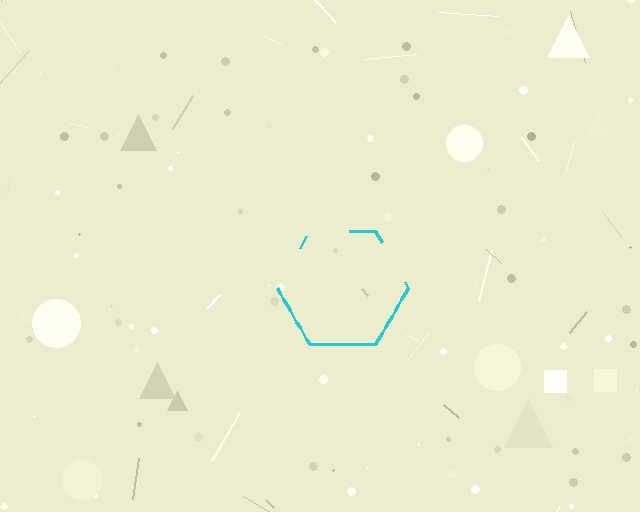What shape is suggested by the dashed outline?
The dashed outline suggests a hexagon.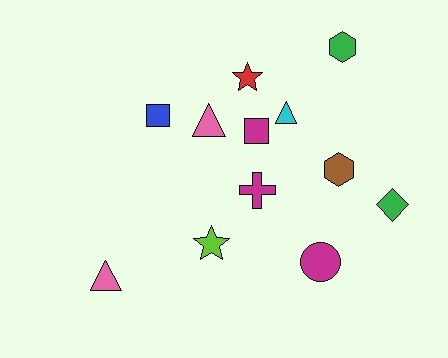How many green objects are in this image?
There are 2 green objects.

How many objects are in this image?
There are 12 objects.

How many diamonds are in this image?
There is 1 diamond.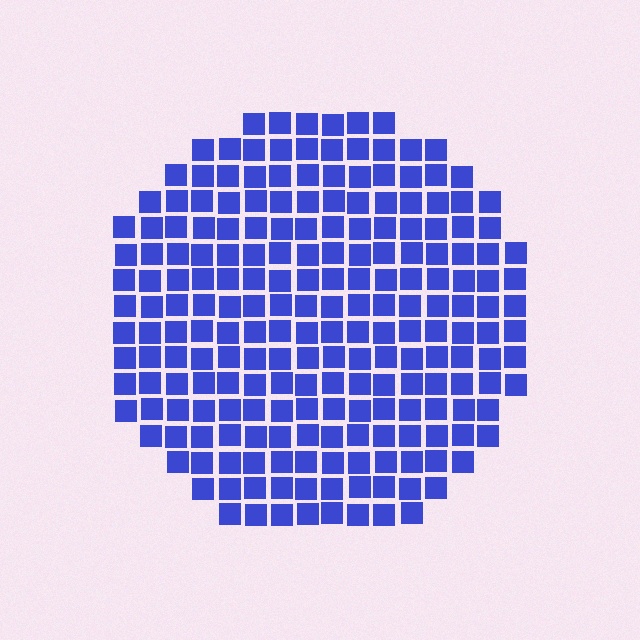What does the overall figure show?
The overall figure shows a circle.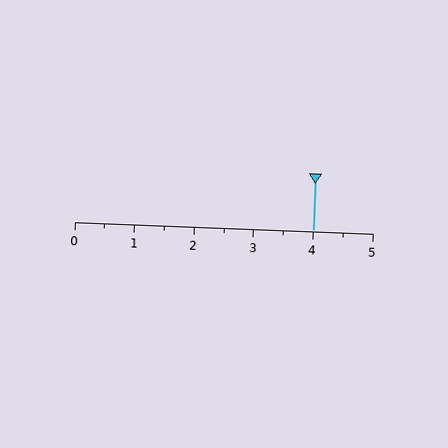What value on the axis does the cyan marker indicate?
The marker indicates approximately 4.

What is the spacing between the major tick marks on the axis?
The major ticks are spaced 1 apart.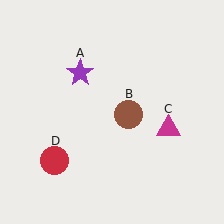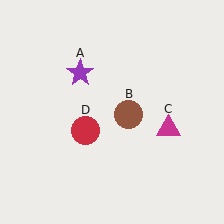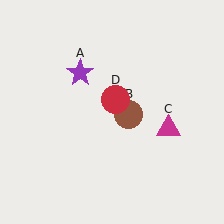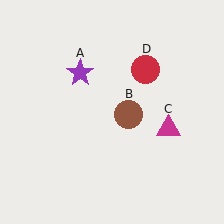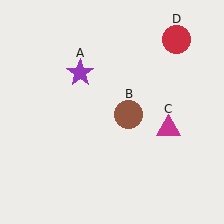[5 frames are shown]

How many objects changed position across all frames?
1 object changed position: red circle (object D).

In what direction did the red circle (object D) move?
The red circle (object D) moved up and to the right.